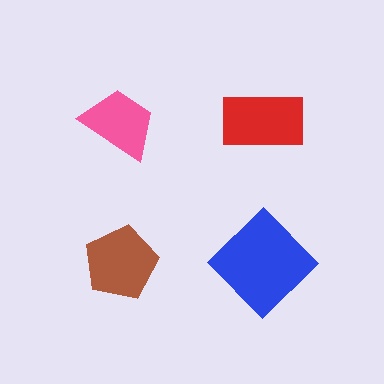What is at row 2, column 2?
A blue diamond.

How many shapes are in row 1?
2 shapes.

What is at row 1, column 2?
A red rectangle.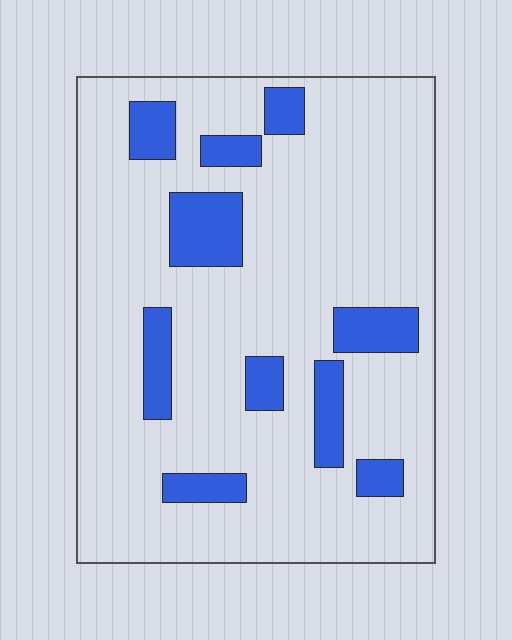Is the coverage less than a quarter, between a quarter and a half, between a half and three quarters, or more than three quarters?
Less than a quarter.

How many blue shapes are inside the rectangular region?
10.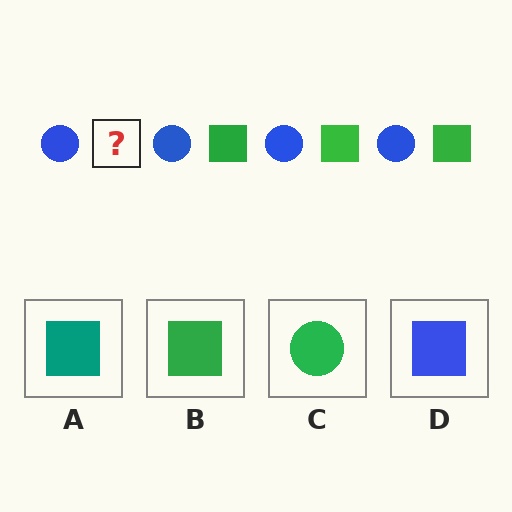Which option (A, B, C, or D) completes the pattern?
B.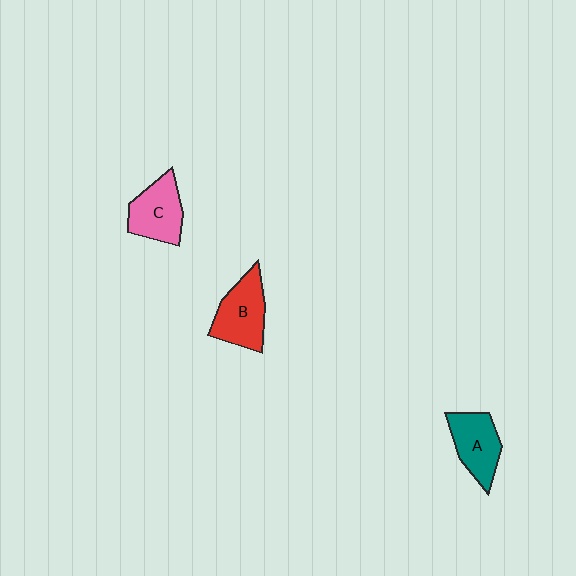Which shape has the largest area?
Shape B (red).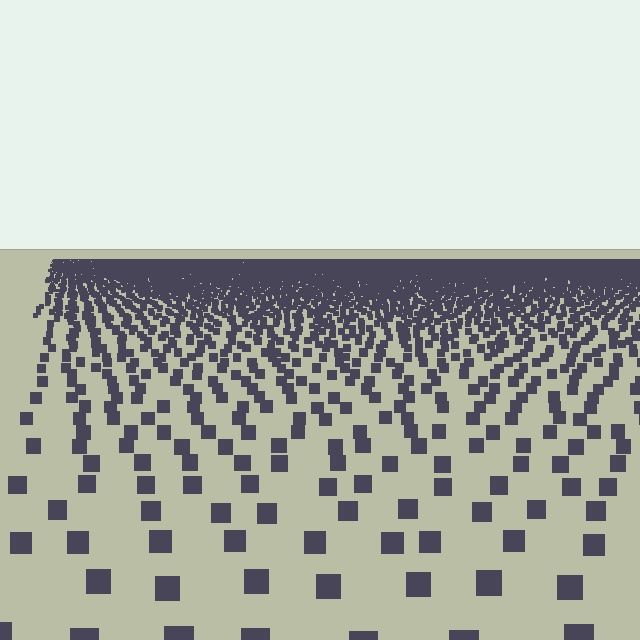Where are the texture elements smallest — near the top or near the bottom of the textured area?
Near the top.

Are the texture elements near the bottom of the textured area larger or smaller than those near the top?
Larger. Near the bottom, elements are closer to the viewer and appear at a bigger on-screen size.